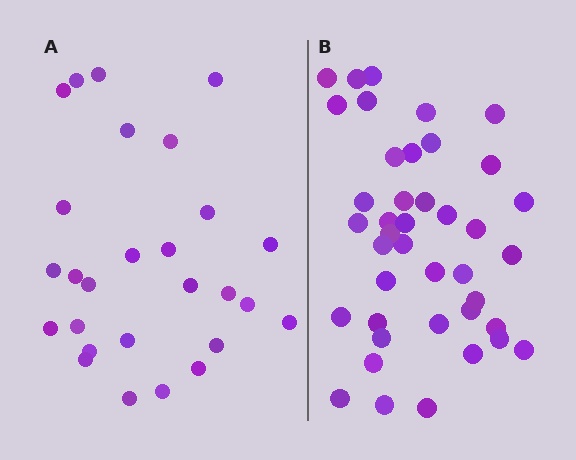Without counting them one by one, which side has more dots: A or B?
Region B (the right region) has more dots.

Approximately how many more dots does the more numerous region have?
Region B has approximately 15 more dots than region A.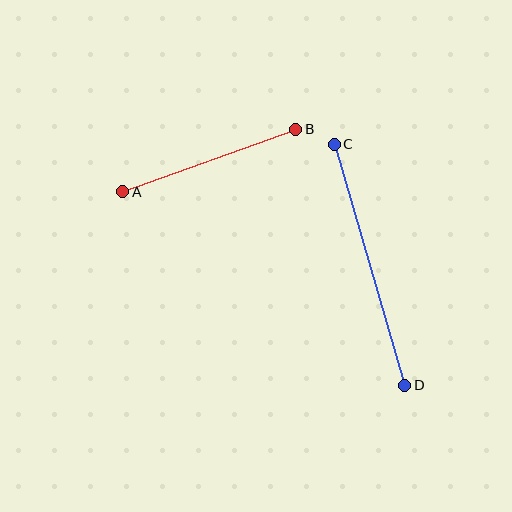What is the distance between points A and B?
The distance is approximately 184 pixels.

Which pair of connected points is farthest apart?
Points C and D are farthest apart.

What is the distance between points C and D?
The distance is approximately 251 pixels.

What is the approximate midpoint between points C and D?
The midpoint is at approximately (370, 265) pixels.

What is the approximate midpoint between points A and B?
The midpoint is at approximately (209, 161) pixels.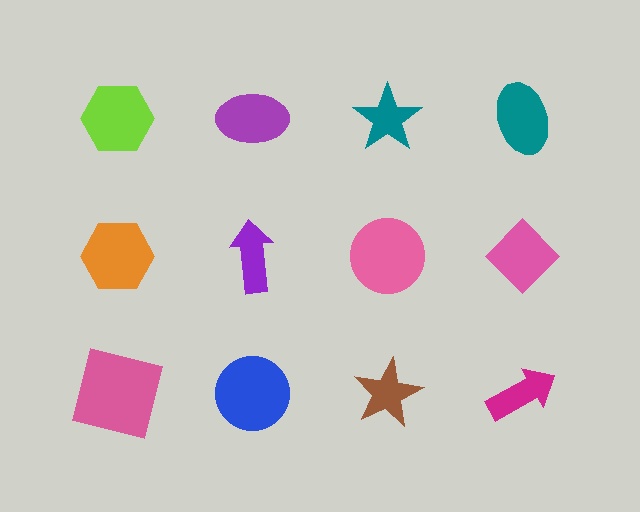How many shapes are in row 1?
4 shapes.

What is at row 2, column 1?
An orange hexagon.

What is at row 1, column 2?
A purple ellipse.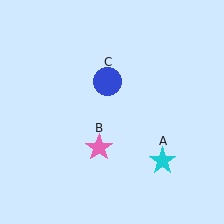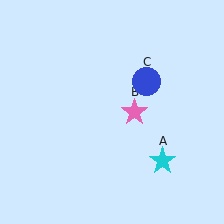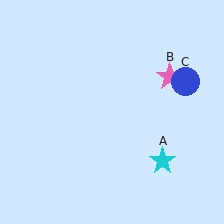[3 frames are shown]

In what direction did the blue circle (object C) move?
The blue circle (object C) moved right.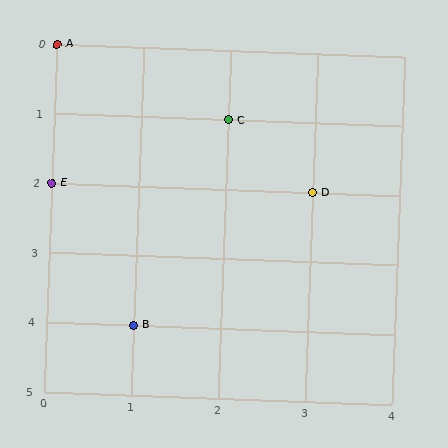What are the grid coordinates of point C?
Point C is at grid coordinates (2, 1).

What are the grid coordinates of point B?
Point B is at grid coordinates (1, 4).